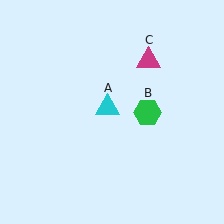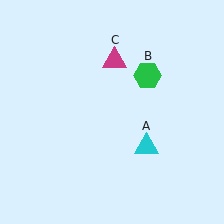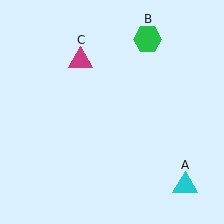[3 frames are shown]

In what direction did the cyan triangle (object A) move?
The cyan triangle (object A) moved down and to the right.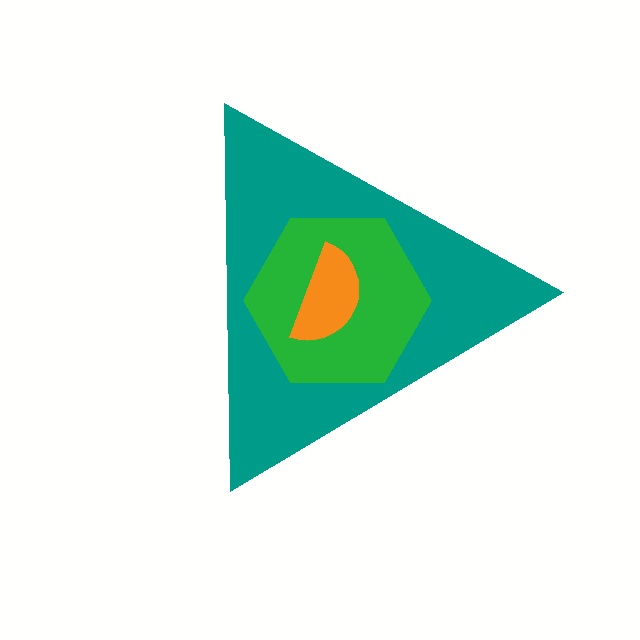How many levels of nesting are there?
3.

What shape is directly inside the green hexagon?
The orange semicircle.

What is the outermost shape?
The teal triangle.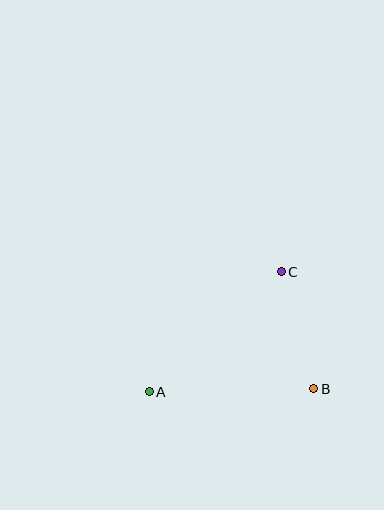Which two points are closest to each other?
Points B and C are closest to each other.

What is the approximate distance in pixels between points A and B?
The distance between A and B is approximately 165 pixels.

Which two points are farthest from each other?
Points A and C are farthest from each other.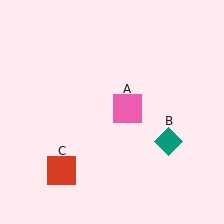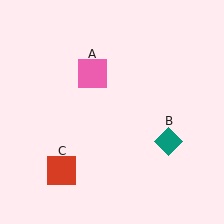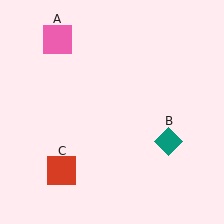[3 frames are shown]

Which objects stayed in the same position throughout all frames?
Teal diamond (object B) and red square (object C) remained stationary.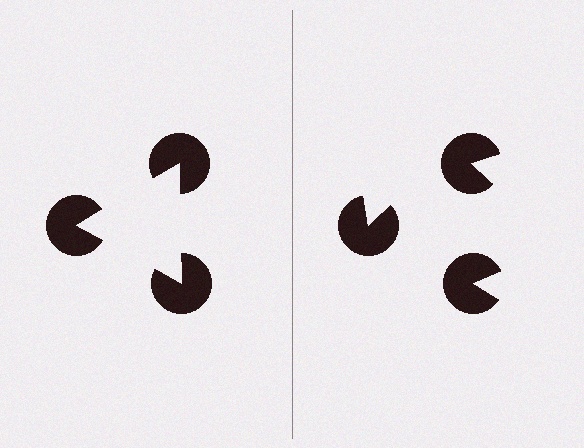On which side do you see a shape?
An illusory triangle appears on the left side. On the right side the wedge cuts are rotated, so no coherent shape forms.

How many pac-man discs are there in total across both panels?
6 — 3 on each side.